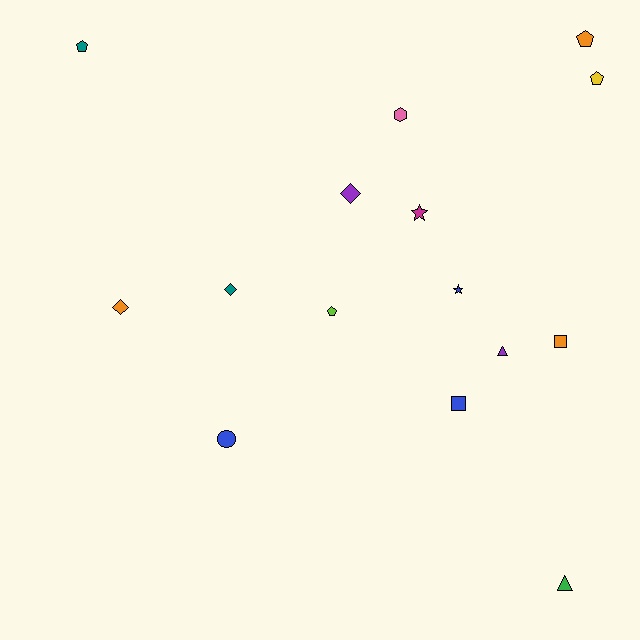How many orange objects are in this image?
There are 3 orange objects.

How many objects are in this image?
There are 15 objects.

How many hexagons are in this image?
There is 1 hexagon.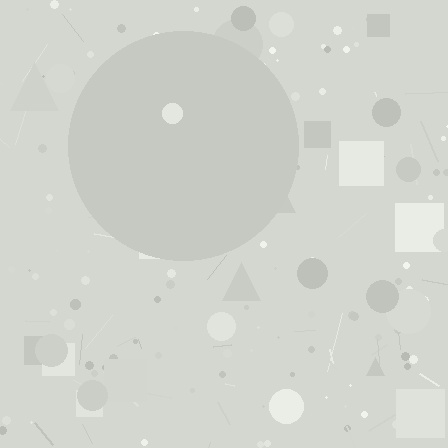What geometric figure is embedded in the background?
A circle is embedded in the background.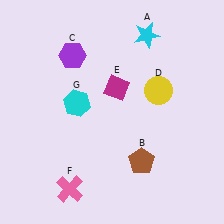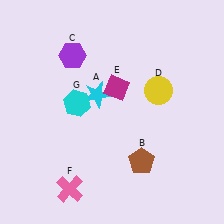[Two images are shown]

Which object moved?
The cyan star (A) moved down.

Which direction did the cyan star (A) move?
The cyan star (A) moved down.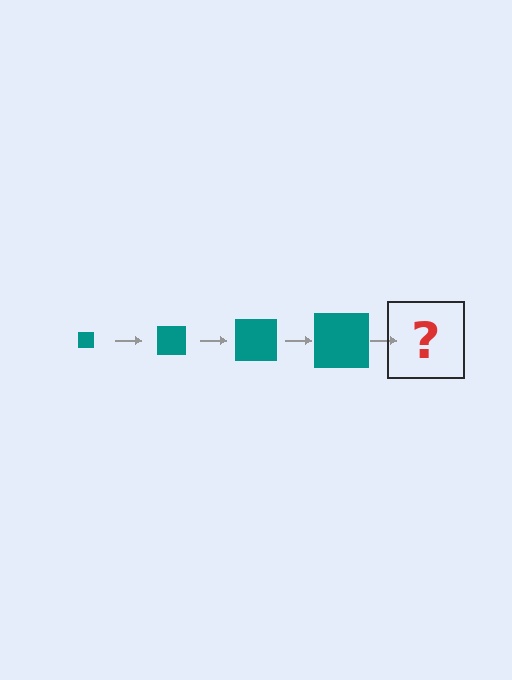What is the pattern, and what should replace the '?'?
The pattern is that the square gets progressively larger each step. The '?' should be a teal square, larger than the previous one.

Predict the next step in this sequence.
The next step is a teal square, larger than the previous one.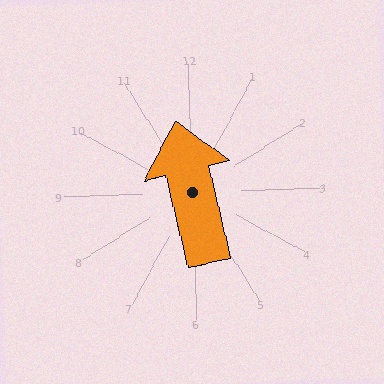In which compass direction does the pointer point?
North.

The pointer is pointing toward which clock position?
Roughly 12 o'clock.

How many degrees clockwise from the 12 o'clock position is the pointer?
Approximately 348 degrees.